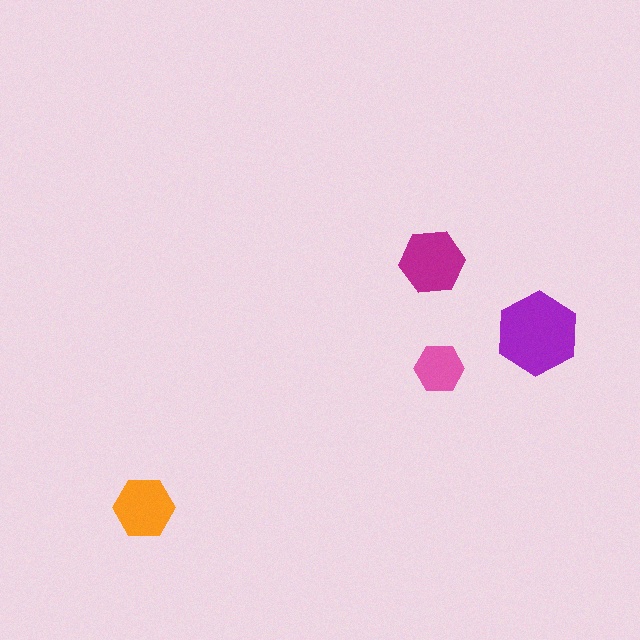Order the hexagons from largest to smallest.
the purple one, the magenta one, the orange one, the pink one.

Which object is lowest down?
The orange hexagon is bottommost.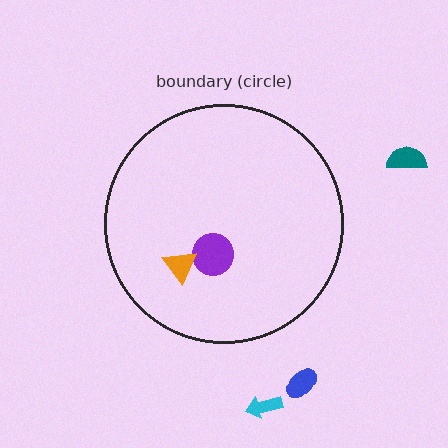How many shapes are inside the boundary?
2 inside, 3 outside.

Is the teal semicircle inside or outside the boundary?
Outside.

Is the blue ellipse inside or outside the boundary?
Outside.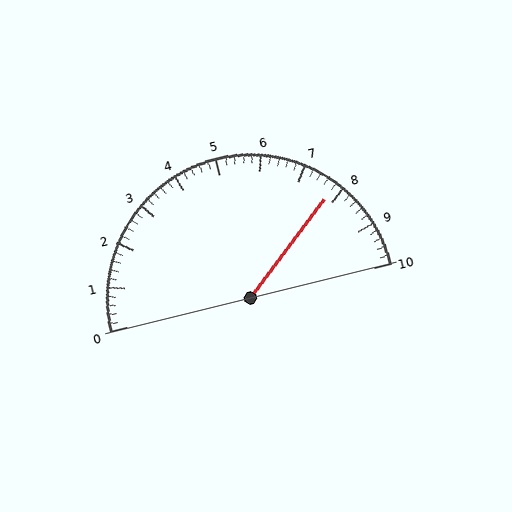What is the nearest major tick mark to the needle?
The nearest major tick mark is 8.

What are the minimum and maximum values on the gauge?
The gauge ranges from 0 to 10.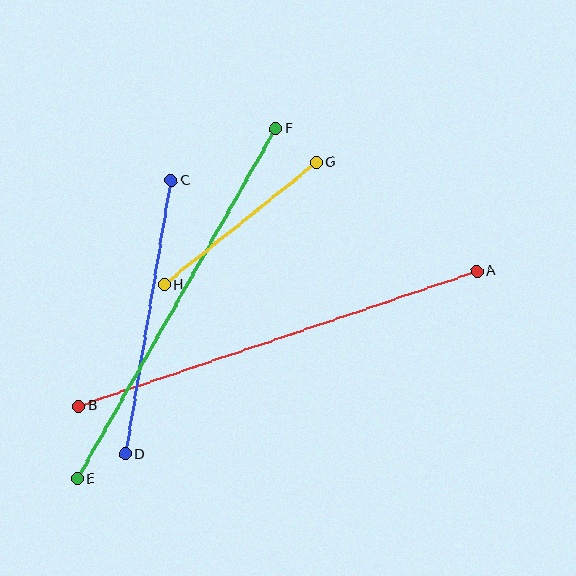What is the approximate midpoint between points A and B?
The midpoint is at approximately (278, 339) pixels.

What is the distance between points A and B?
The distance is approximately 421 pixels.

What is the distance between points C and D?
The distance is approximately 277 pixels.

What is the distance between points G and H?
The distance is approximately 195 pixels.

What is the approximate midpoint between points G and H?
The midpoint is at approximately (240, 224) pixels.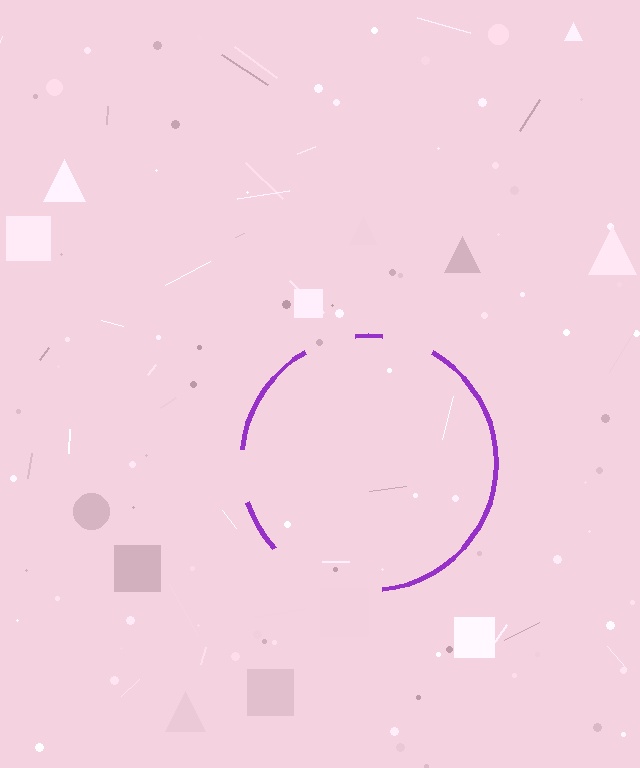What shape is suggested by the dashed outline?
The dashed outline suggests a circle.